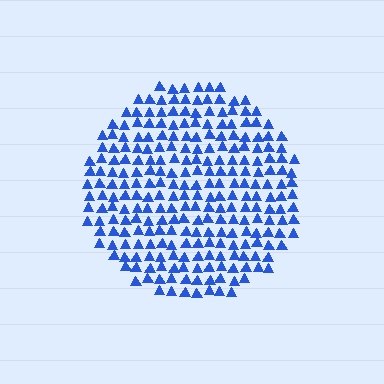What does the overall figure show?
The overall figure shows a circle.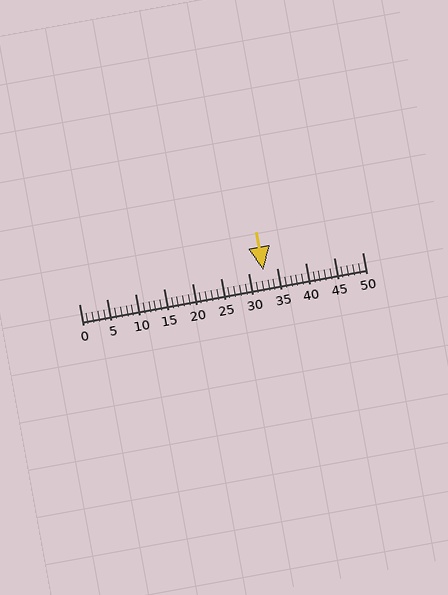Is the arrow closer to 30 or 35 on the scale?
The arrow is closer to 35.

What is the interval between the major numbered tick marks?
The major tick marks are spaced 5 units apart.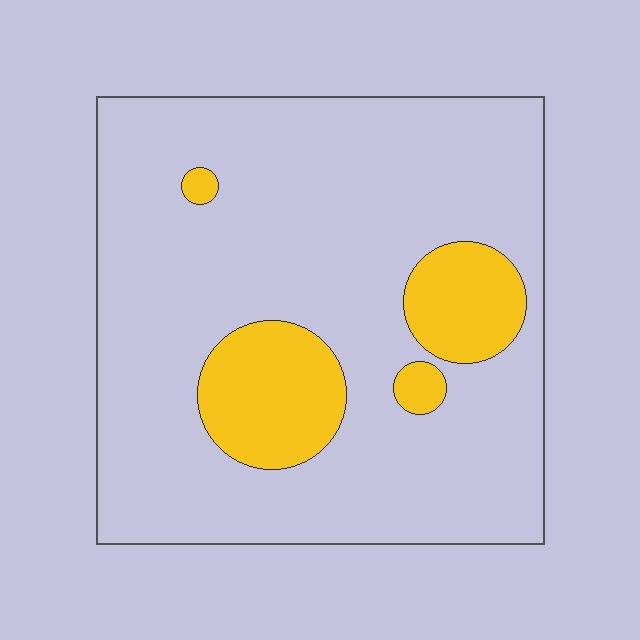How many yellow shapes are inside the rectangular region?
4.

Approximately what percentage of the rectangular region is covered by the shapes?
Approximately 15%.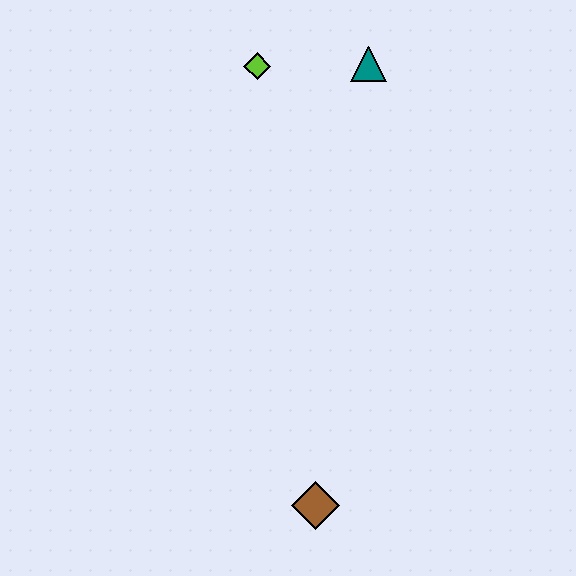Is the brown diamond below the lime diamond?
Yes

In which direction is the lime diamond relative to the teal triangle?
The lime diamond is to the left of the teal triangle.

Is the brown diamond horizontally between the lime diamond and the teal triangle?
Yes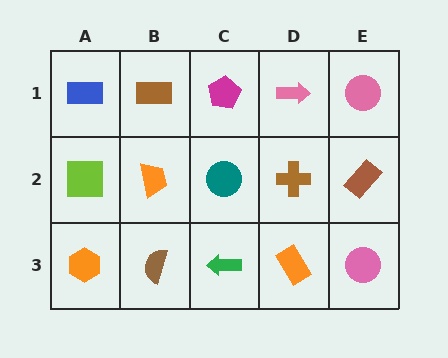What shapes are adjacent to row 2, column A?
A blue rectangle (row 1, column A), an orange hexagon (row 3, column A), an orange trapezoid (row 2, column B).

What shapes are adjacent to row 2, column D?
A pink arrow (row 1, column D), an orange rectangle (row 3, column D), a teal circle (row 2, column C), a brown rectangle (row 2, column E).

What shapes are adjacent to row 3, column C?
A teal circle (row 2, column C), a brown semicircle (row 3, column B), an orange rectangle (row 3, column D).